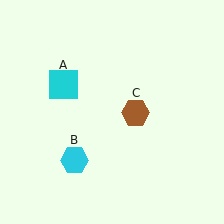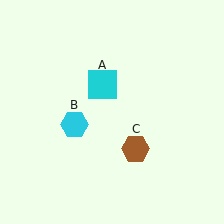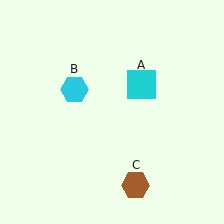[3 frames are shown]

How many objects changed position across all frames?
3 objects changed position: cyan square (object A), cyan hexagon (object B), brown hexagon (object C).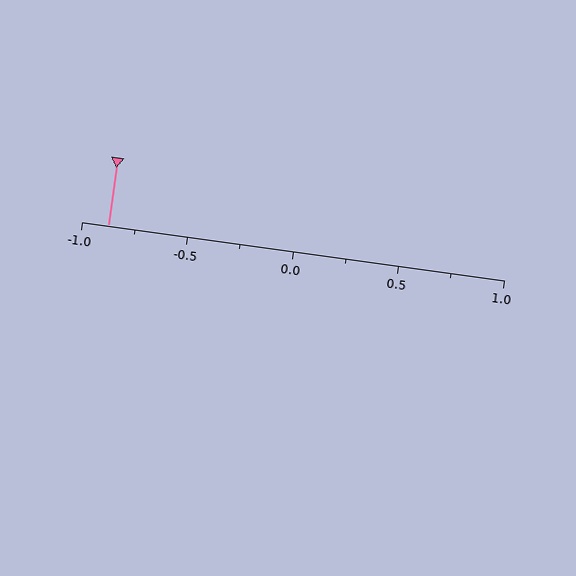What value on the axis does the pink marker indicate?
The marker indicates approximately -0.88.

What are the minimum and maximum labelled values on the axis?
The axis runs from -1.0 to 1.0.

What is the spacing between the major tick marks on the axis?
The major ticks are spaced 0.5 apart.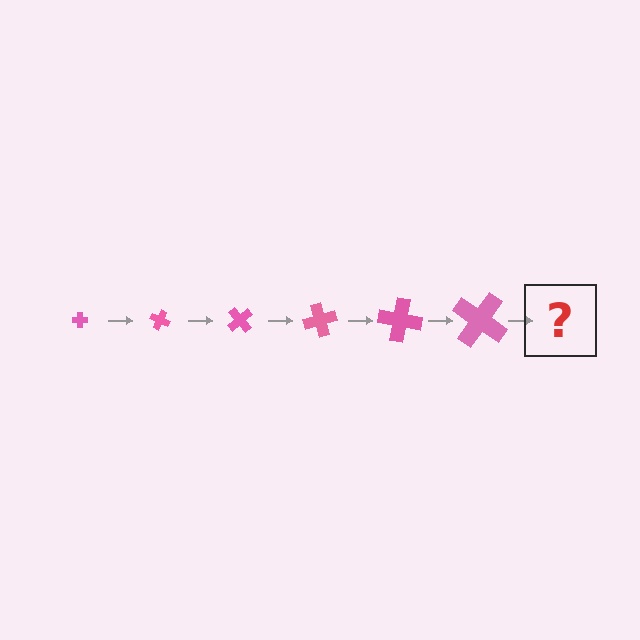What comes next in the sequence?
The next element should be a cross, larger than the previous one and rotated 150 degrees from the start.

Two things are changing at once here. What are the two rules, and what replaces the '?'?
The two rules are that the cross grows larger each step and it rotates 25 degrees each step. The '?' should be a cross, larger than the previous one and rotated 150 degrees from the start.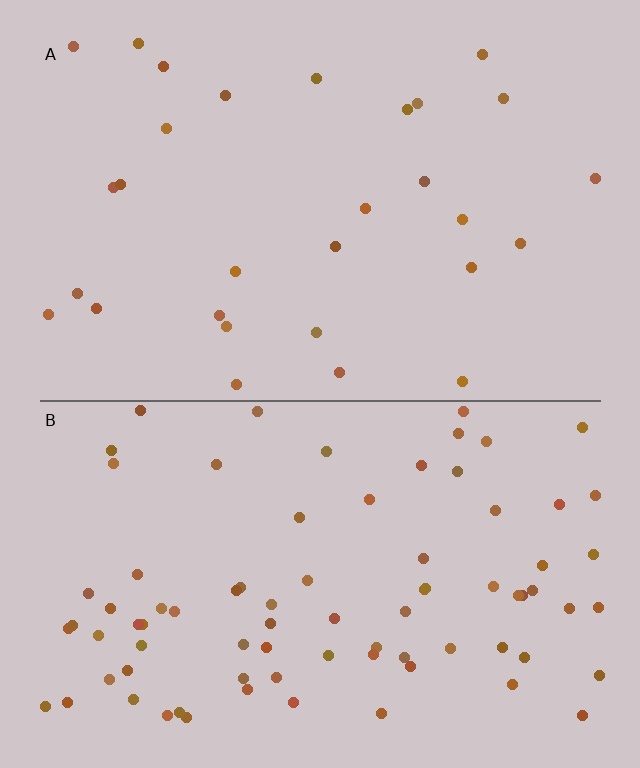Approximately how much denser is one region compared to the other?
Approximately 2.7× — region B over region A.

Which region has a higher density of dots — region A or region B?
B (the bottom).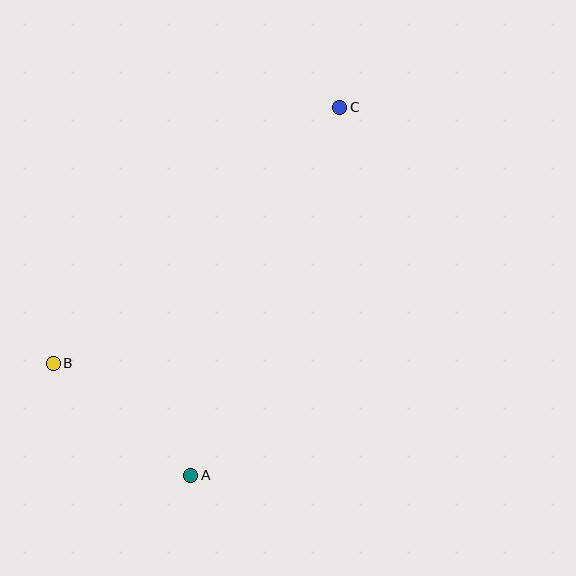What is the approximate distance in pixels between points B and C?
The distance between B and C is approximately 385 pixels.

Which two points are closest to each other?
Points A and B are closest to each other.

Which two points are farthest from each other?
Points A and C are farthest from each other.